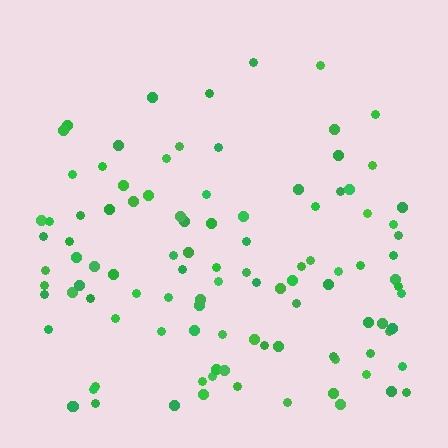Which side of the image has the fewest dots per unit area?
The top.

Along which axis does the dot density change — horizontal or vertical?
Vertical.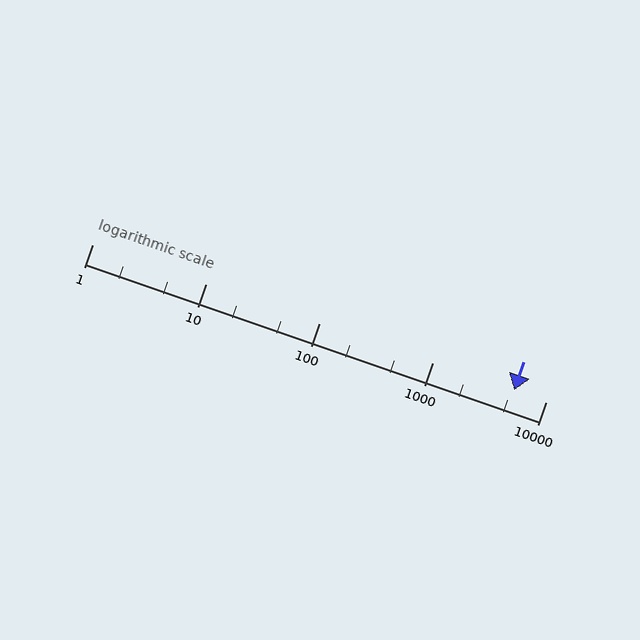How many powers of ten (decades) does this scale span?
The scale spans 4 decades, from 1 to 10000.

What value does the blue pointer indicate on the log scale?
The pointer indicates approximately 5300.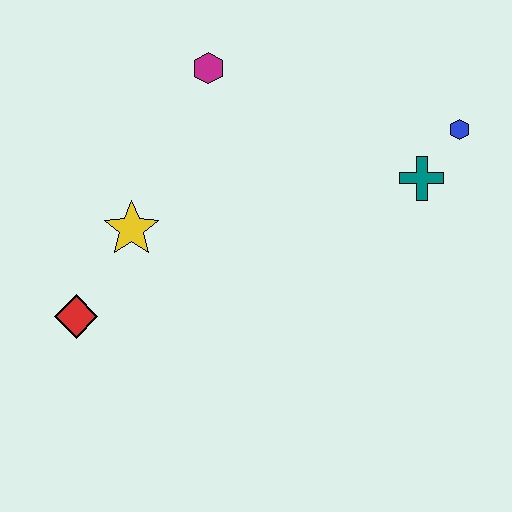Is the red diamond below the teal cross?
Yes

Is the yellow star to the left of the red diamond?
No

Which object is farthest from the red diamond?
The blue hexagon is farthest from the red diamond.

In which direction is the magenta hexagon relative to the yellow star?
The magenta hexagon is above the yellow star.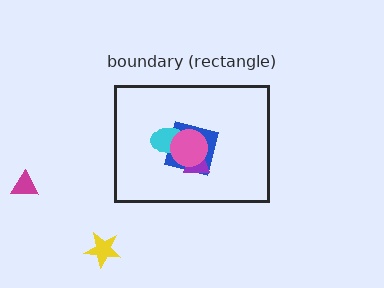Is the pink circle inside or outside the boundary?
Inside.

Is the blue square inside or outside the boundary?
Inside.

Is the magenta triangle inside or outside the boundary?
Outside.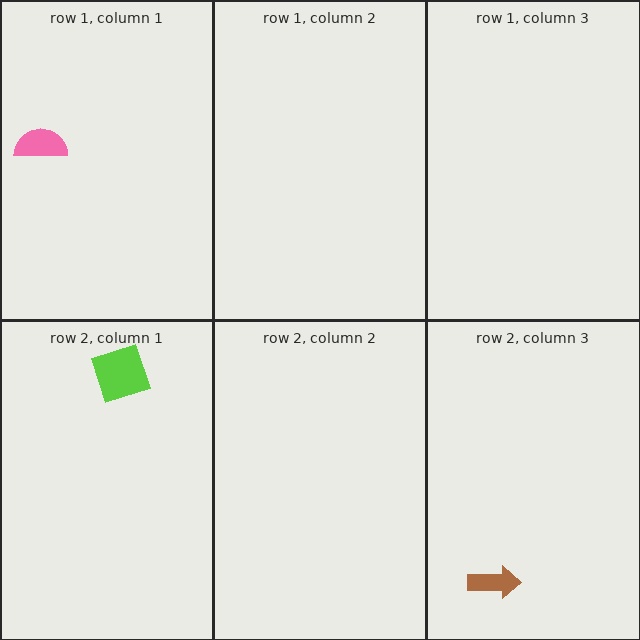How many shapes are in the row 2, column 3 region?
1.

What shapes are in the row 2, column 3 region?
The brown arrow.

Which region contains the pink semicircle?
The row 1, column 1 region.